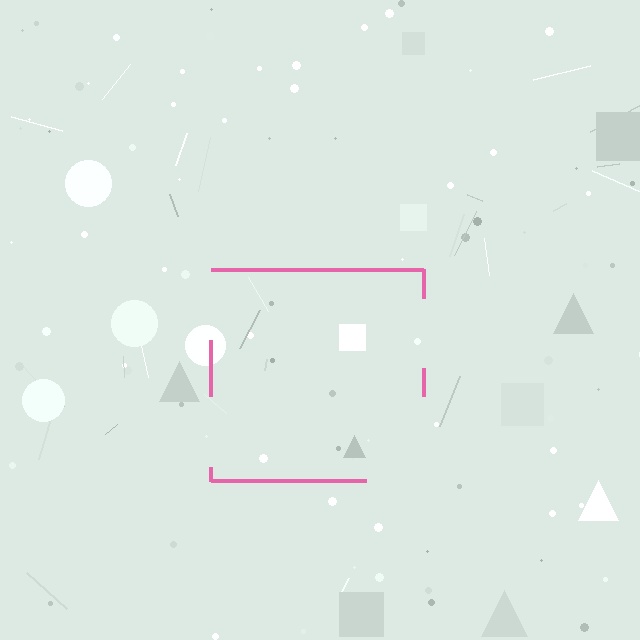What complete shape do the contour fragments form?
The contour fragments form a square.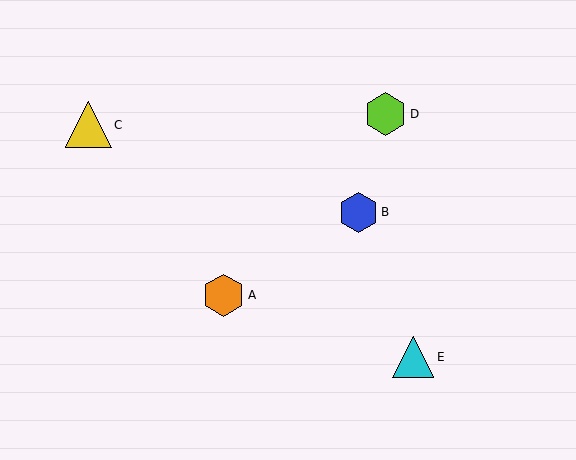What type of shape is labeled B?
Shape B is a blue hexagon.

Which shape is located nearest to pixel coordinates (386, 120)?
The lime hexagon (labeled D) at (385, 114) is nearest to that location.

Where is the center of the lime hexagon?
The center of the lime hexagon is at (385, 114).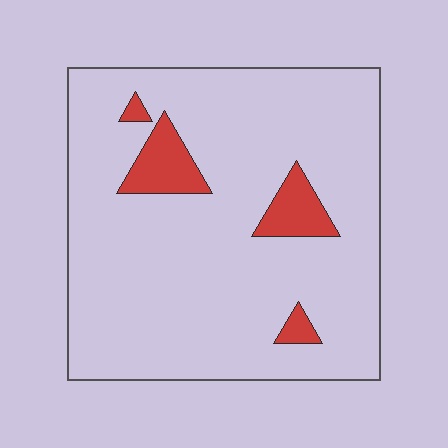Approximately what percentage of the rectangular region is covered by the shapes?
Approximately 10%.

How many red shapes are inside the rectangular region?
4.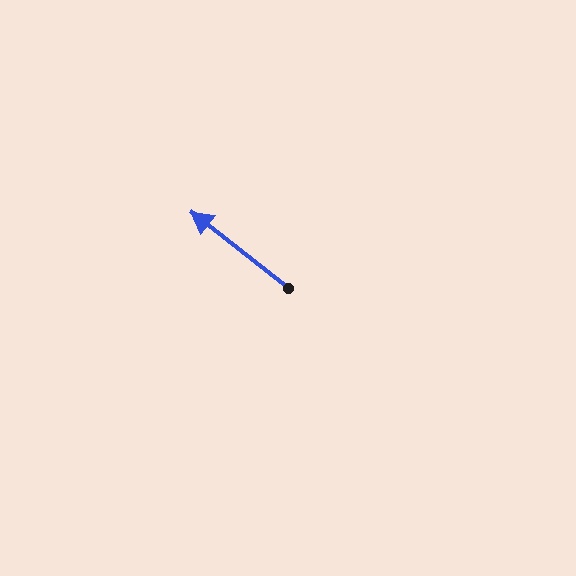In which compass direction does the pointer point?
Northwest.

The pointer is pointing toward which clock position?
Roughly 10 o'clock.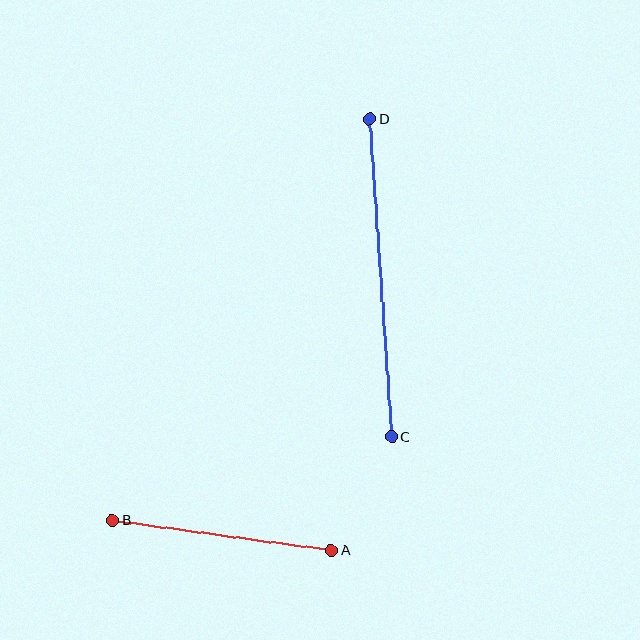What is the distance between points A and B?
The distance is approximately 221 pixels.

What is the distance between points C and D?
The distance is approximately 319 pixels.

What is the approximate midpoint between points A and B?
The midpoint is at approximately (222, 535) pixels.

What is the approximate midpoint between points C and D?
The midpoint is at approximately (381, 278) pixels.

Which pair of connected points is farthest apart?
Points C and D are farthest apart.